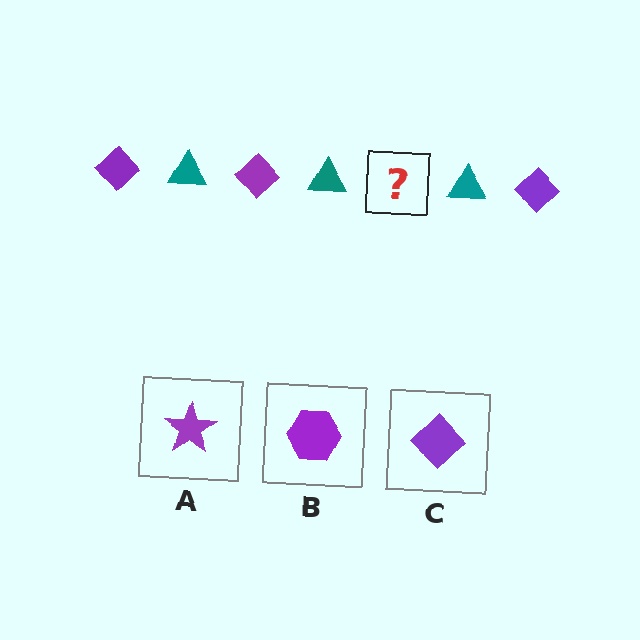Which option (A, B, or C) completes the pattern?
C.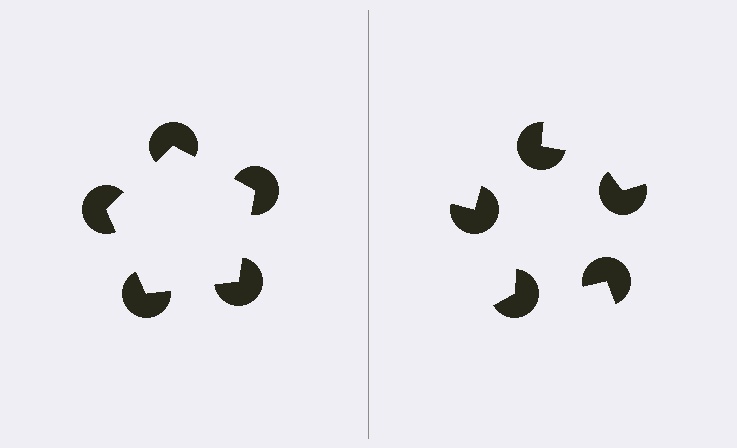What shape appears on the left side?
An illusory pentagon.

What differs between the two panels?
The pac-man discs are positioned identically on both sides; only the wedge orientations differ. On the left they align to a pentagon; on the right they are misaligned.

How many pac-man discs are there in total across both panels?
10 — 5 on each side.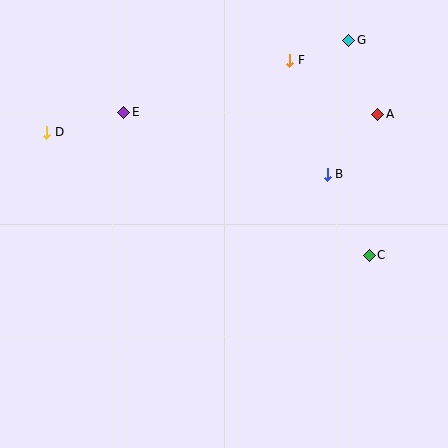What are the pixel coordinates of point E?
Point E is at (124, 112).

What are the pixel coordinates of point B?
Point B is at (327, 174).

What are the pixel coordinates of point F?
Point F is at (290, 60).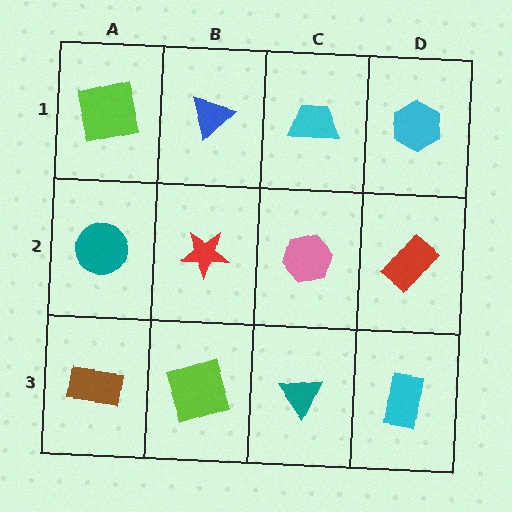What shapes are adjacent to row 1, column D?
A red rectangle (row 2, column D), a cyan trapezoid (row 1, column C).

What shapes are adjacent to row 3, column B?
A red star (row 2, column B), a brown rectangle (row 3, column A), a teal triangle (row 3, column C).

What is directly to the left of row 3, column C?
A lime square.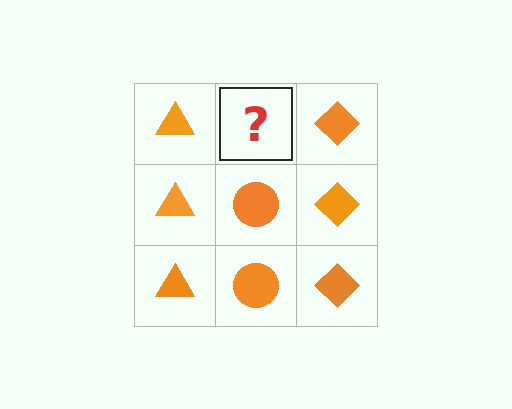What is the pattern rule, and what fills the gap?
The rule is that each column has a consistent shape. The gap should be filled with an orange circle.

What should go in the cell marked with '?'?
The missing cell should contain an orange circle.